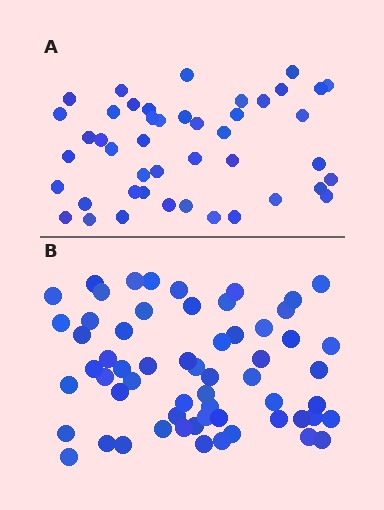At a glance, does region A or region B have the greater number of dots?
Region B (the bottom region) has more dots.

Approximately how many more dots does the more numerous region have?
Region B has approximately 15 more dots than region A.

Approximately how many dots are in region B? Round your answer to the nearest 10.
About 60 dots.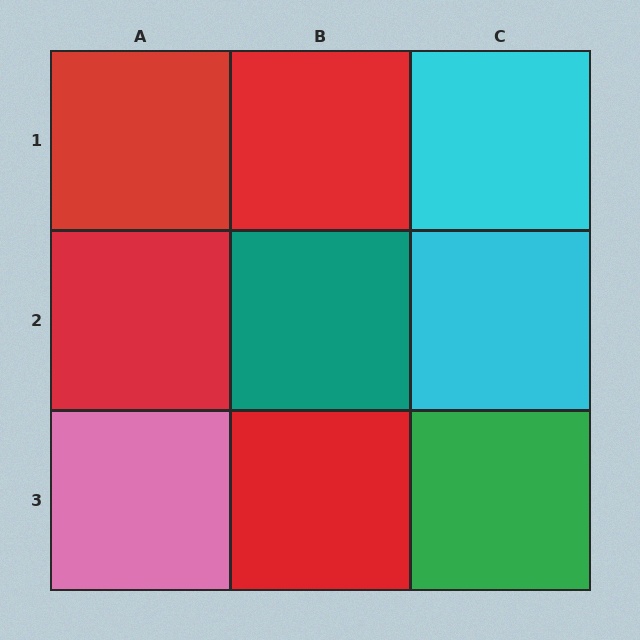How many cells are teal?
1 cell is teal.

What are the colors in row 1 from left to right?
Red, red, cyan.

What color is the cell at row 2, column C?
Cyan.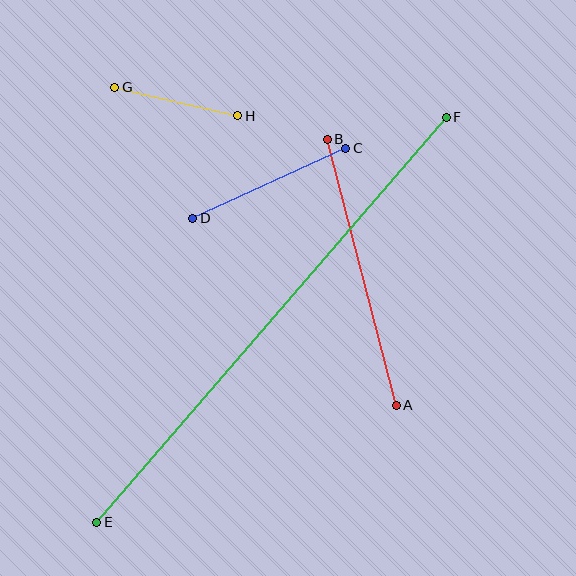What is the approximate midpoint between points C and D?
The midpoint is at approximately (269, 183) pixels.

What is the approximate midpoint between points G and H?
The midpoint is at approximately (176, 101) pixels.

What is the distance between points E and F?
The distance is approximately 535 pixels.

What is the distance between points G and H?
The distance is approximately 126 pixels.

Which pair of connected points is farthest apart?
Points E and F are farthest apart.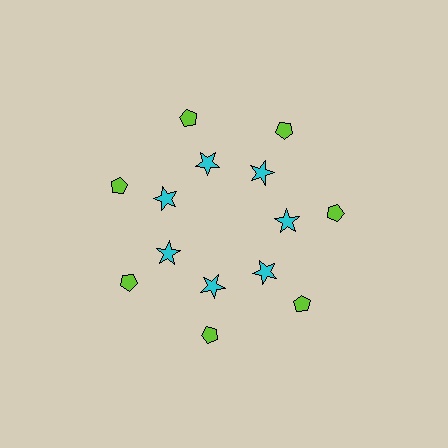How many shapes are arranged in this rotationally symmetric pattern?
There are 14 shapes, arranged in 7 groups of 2.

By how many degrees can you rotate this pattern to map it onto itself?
The pattern maps onto itself every 51 degrees of rotation.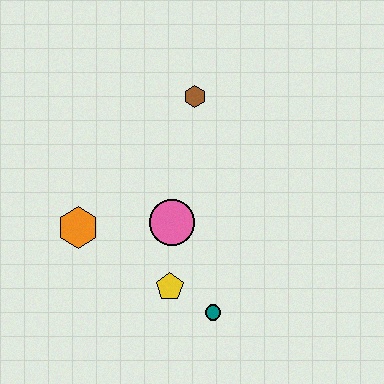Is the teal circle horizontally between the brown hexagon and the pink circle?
No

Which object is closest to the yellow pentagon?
The teal circle is closest to the yellow pentagon.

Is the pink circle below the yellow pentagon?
No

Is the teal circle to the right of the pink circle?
Yes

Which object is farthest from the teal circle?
The brown hexagon is farthest from the teal circle.